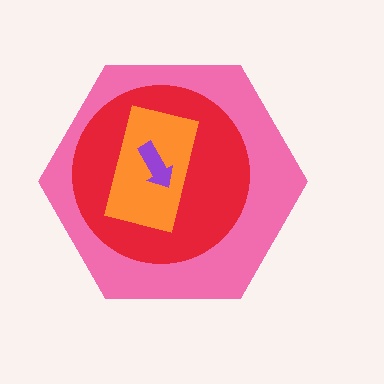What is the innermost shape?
The purple arrow.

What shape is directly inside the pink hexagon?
The red circle.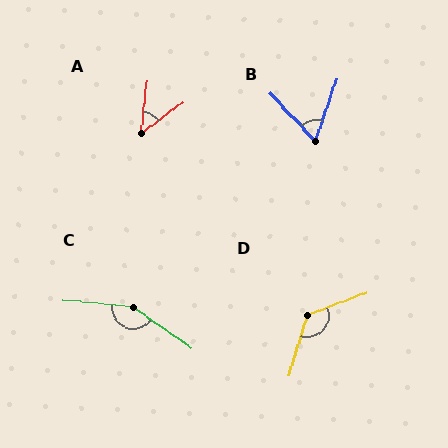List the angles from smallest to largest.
A (47°), B (62°), D (128°), C (151°).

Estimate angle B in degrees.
Approximately 62 degrees.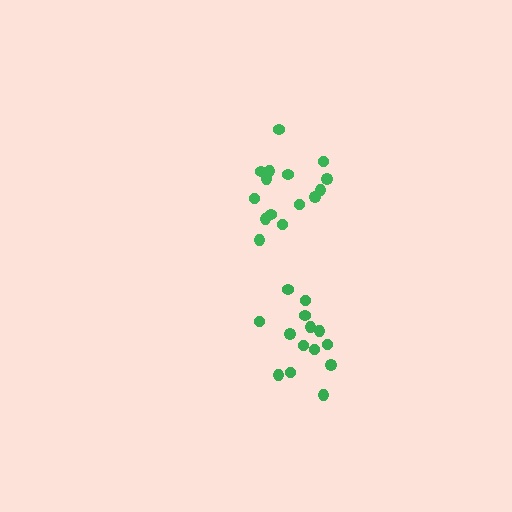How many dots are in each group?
Group 1: 15 dots, Group 2: 14 dots (29 total).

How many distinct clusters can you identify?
There are 2 distinct clusters.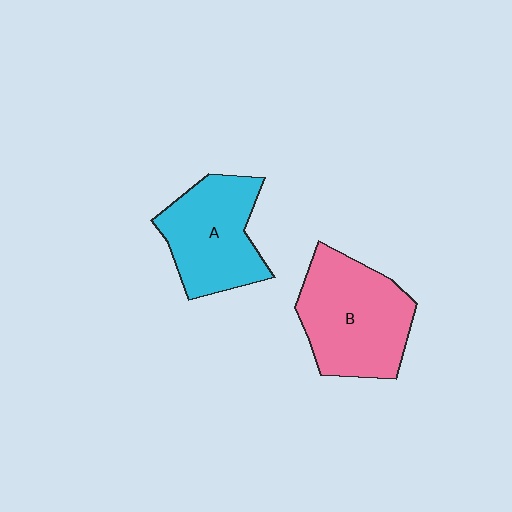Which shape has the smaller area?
Shape A (cyan).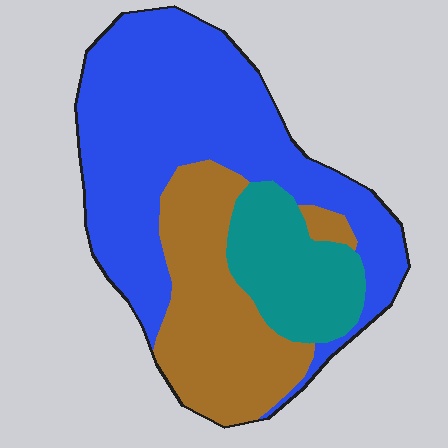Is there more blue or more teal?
Blue.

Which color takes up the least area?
Teal, at roughly 15%.